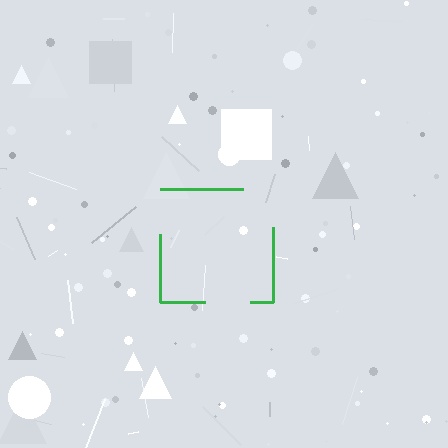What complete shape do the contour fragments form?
The contour fragments form a square.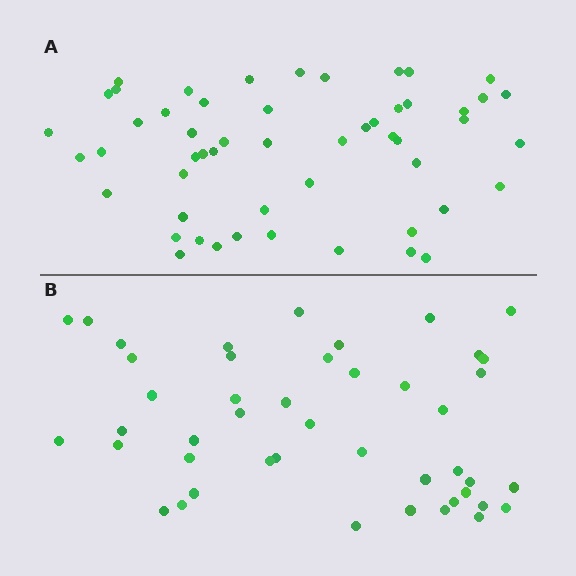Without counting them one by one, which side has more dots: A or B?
Region A (the top region) has more dots.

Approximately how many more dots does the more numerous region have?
Region A has roughly 8 or so more dots than region B.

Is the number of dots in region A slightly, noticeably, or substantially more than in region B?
Region A has only slightly more — the two regions are fairly close. The ratio is roughly 1.2 to 1.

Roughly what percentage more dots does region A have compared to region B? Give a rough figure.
About 20% more.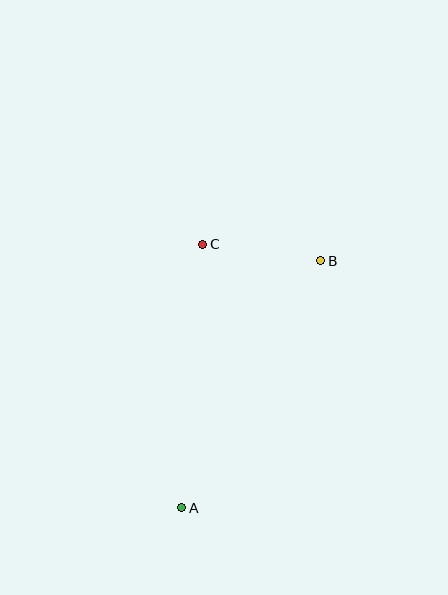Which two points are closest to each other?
Points B and C are closest to each other.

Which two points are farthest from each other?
Points A and B are farthest from each other.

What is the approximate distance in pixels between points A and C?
The distance between A and C is approximately 264 pixels.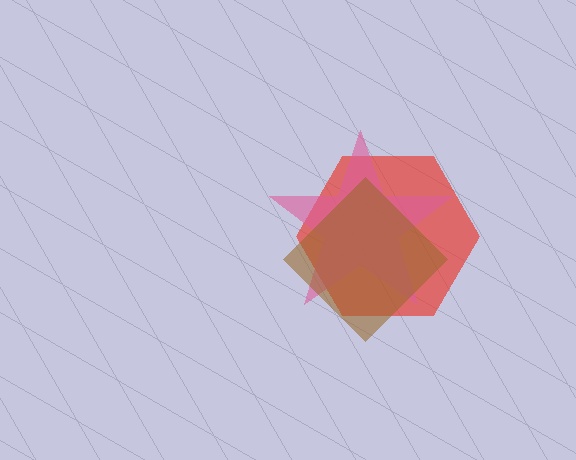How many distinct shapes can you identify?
There are 3 distinct shapes: a red hexagon, a pink star, a brown diamond.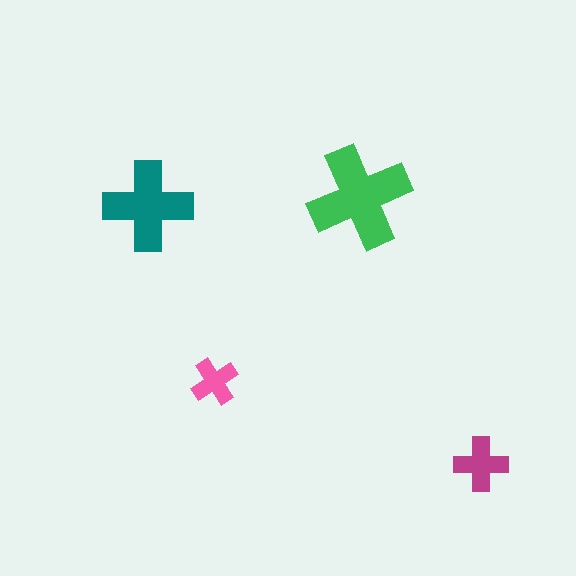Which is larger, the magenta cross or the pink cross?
The magenta one.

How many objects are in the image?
There are 4 objects in the image.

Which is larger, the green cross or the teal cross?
The green one.